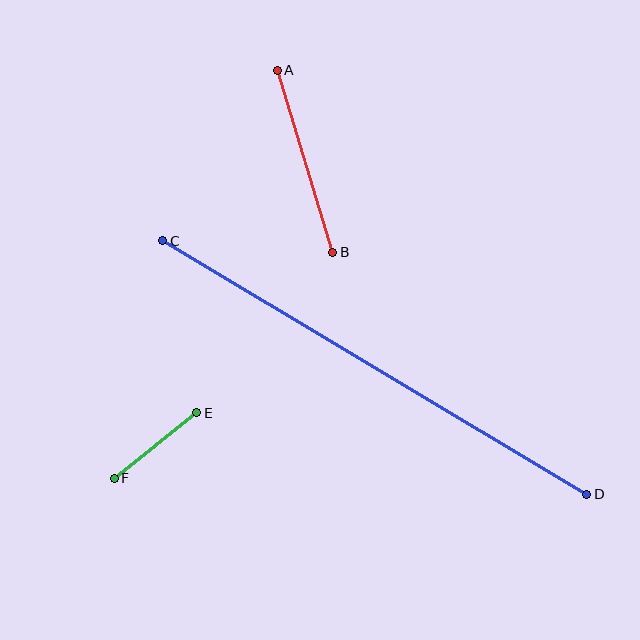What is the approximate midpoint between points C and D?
The midpoint is at approximately (375, 367) pixels.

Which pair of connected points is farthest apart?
Points C and D are farthest apart.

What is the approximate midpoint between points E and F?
The midpoint is at approximately (155, 446) pixels.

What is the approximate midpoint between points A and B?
The midpoint is at approximately (305, 161) pixels.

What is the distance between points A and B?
The distance is approximately 191 pixels.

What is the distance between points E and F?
The distance is approximately 105 pixels.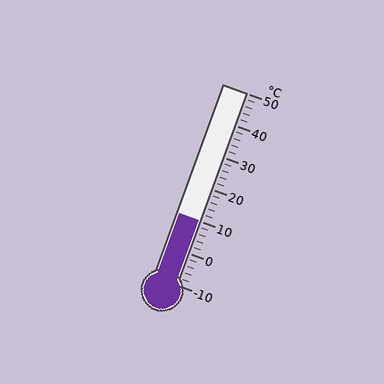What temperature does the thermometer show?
The thermometer shows approximately 10°C.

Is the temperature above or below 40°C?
The temperature is below 40°C.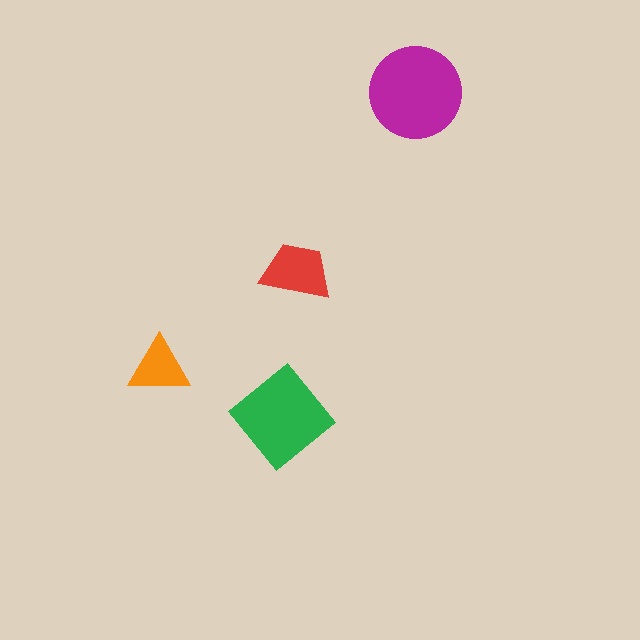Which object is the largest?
The magenta circle.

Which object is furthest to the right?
The magenta circle is rightmost.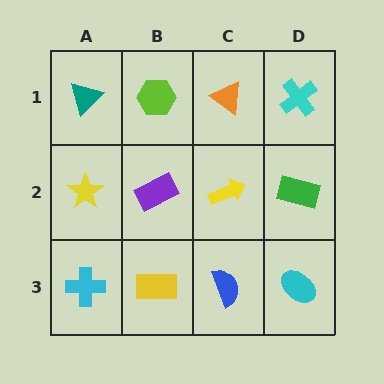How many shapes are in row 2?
4 shapes.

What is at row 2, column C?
A yellow arrow.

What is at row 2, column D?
A green rectangle.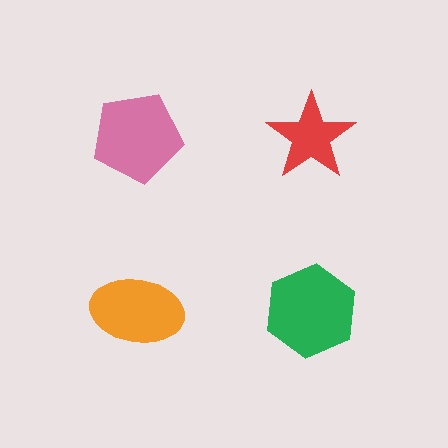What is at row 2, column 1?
An orange ellipse.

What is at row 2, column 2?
A green hexagon.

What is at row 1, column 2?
A red star.